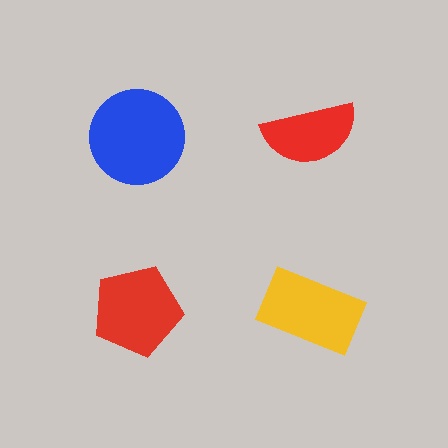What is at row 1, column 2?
A red semicircle.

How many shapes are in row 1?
2 shapes.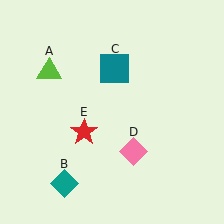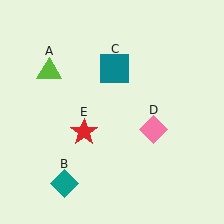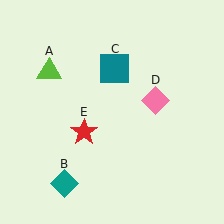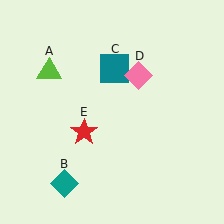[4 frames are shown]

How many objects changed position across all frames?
1 object changed position: pink diamond (object D).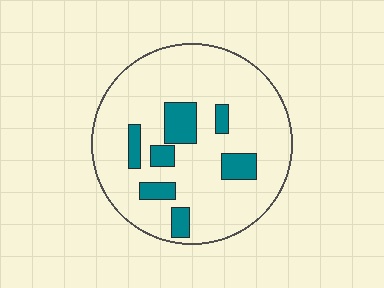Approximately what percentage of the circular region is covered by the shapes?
Approximately 15%.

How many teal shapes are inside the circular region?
7.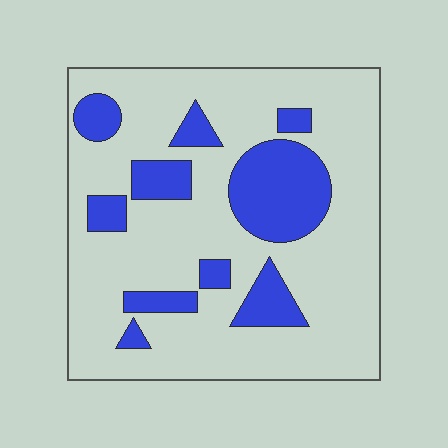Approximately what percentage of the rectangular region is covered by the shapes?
Approximately 25%.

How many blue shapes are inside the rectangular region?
10.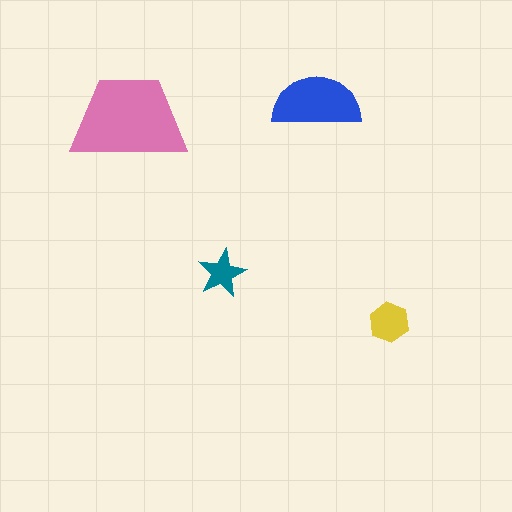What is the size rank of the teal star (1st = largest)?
4th.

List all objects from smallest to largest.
The teal star, the yellow hexagon, the blue semicircle, the pink trapezoid.